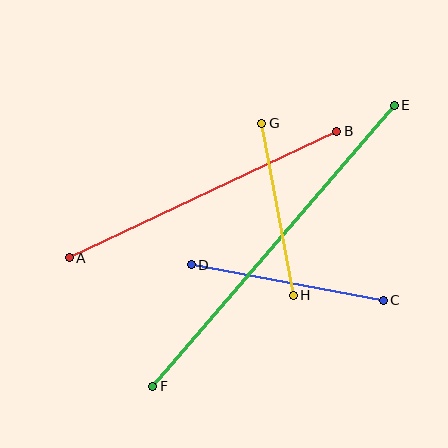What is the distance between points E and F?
The distance is approximately 370 pixels.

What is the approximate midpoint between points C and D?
The midpoint is at approximately (287, 282) pixels.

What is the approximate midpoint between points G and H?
The midpoint is at approximately (277, 209) pixels.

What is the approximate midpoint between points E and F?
The midpoint is at approximately (273, 246) pixels.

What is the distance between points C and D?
The distance is approximately 195 pixels.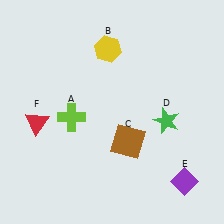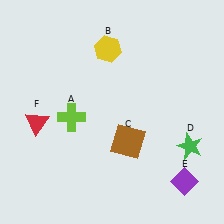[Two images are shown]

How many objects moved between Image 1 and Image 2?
1 object moved between the two images.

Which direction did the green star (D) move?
The green star (D) moved down.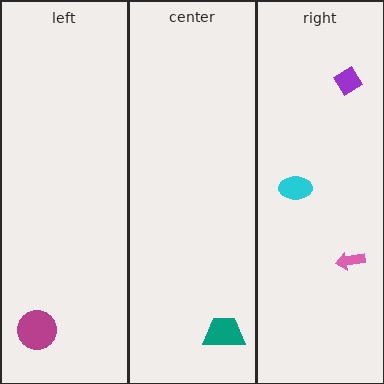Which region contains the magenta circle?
The left region.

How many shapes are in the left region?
1.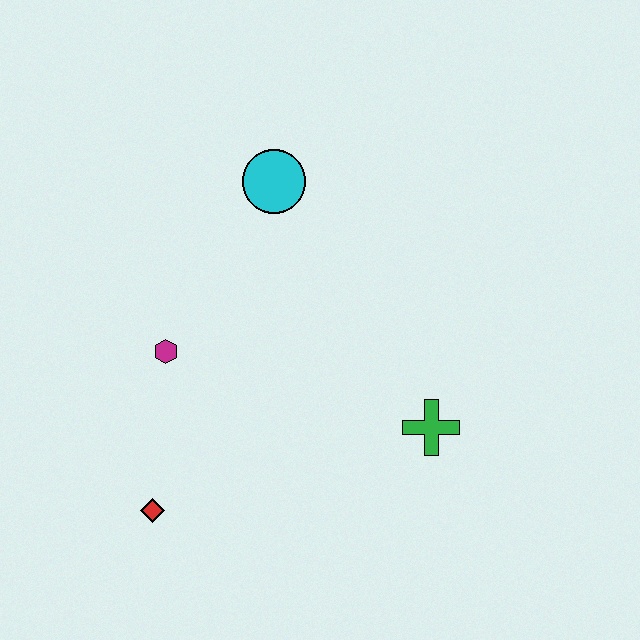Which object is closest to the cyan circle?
The magenta hexagon is closest to the cyan circle.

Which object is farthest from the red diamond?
The cyan circle is farthest from the red diamond.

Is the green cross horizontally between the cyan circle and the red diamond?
No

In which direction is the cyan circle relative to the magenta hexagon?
The cyan circle is above the magenta hexagon.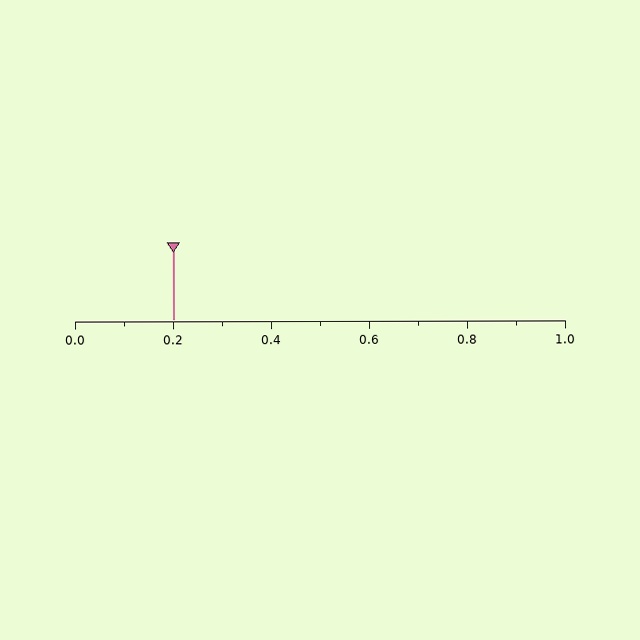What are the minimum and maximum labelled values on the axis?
The axis runs from 0.0 to 1.0.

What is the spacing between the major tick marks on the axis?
The major ticks are spaced 0.2 apart.